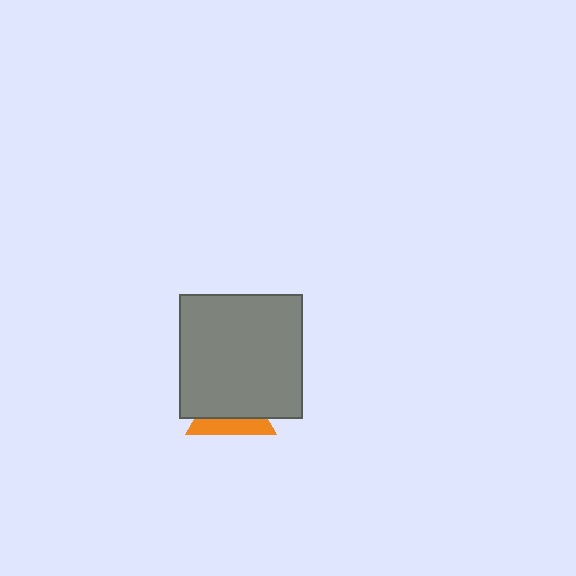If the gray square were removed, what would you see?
You would see the complete orange triangle.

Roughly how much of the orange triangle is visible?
A small part of it is visible (roughly 36%).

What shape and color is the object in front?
The object in front is a gray square.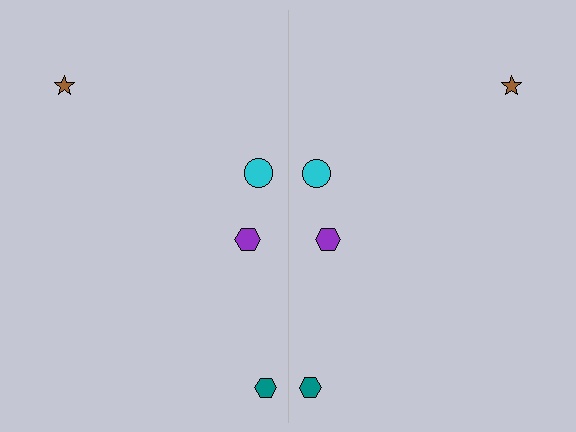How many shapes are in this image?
There are 8 shapes in this image.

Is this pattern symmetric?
Yes, this pattern has bilateral (reflection) symmetry.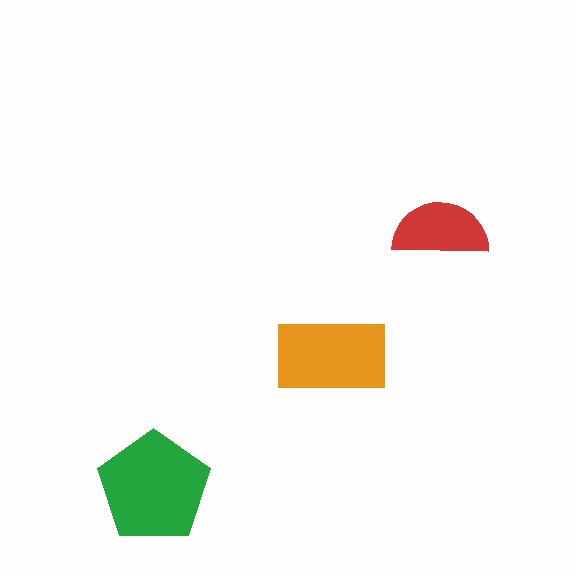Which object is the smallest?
The red semicircle.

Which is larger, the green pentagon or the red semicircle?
The green pentagon.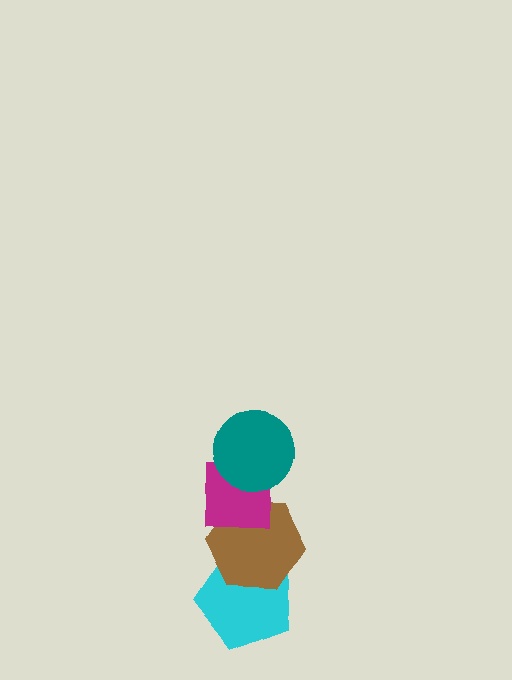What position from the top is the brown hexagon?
The brown hexagon is 3rd from the top.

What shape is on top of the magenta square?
The teal circle is on top of the magenta square.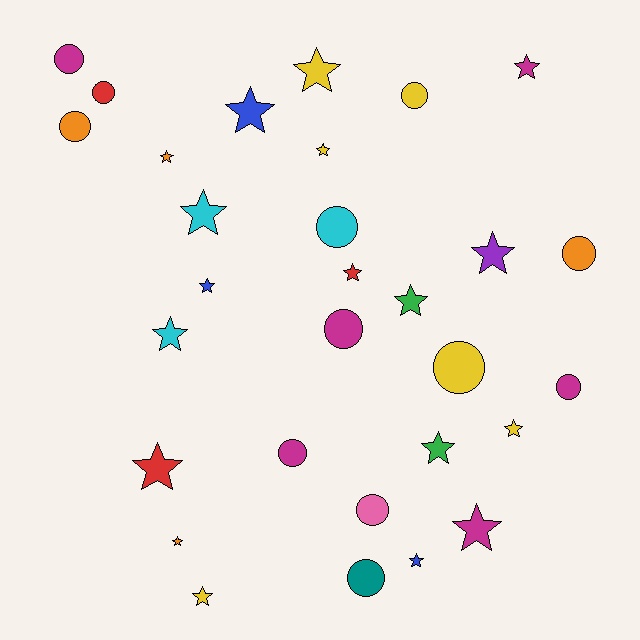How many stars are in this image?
There are 18 stars.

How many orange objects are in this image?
There are 4 orange objects.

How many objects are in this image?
There are 30 objects.